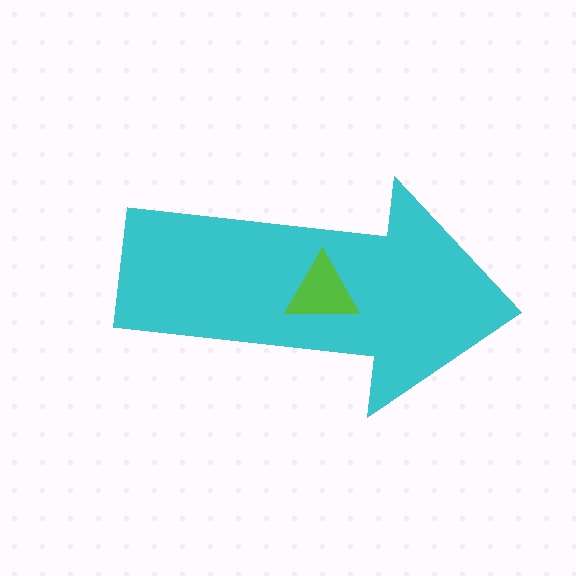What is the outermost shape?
The cyan arrow.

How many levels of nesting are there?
2.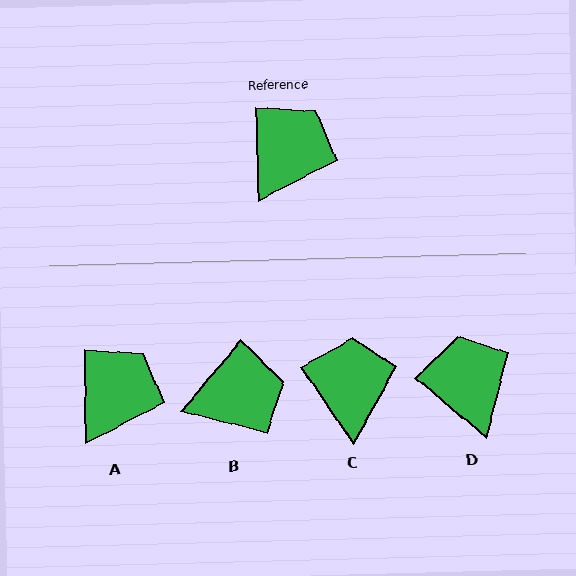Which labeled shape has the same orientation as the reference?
A.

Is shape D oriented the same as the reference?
No, it is off by about 48 degrees.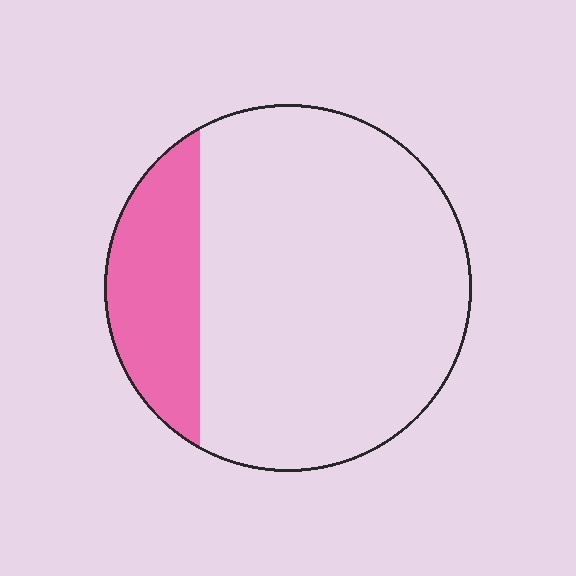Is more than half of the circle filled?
No.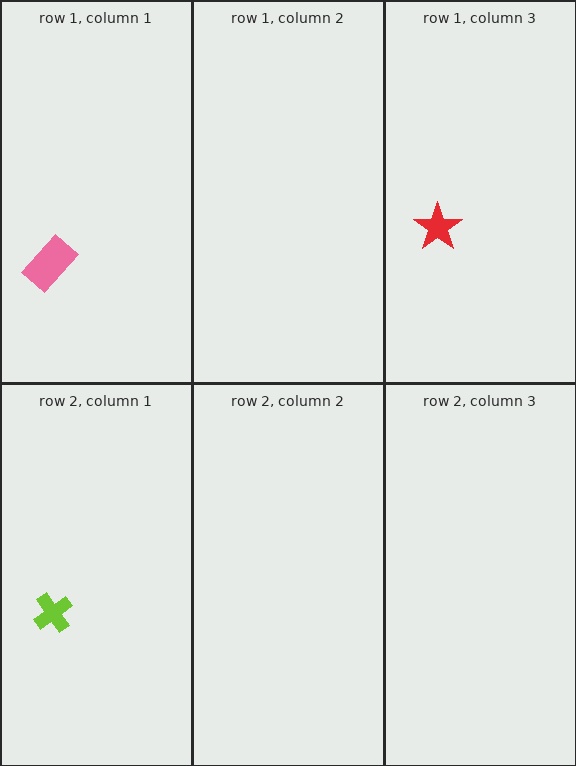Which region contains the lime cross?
The row 2, column 1 region.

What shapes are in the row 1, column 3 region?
The red star.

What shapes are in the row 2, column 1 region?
The lime cross.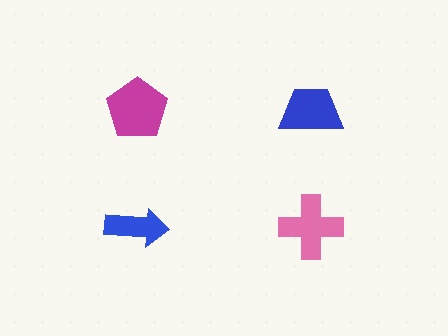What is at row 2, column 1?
A blue arrow.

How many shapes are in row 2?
2 shapes.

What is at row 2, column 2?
A pink cross.